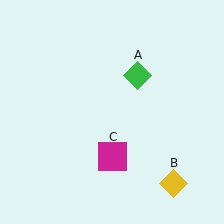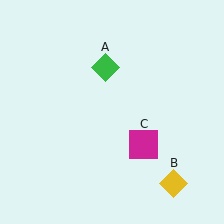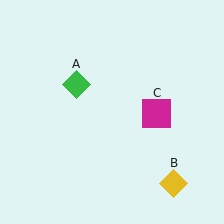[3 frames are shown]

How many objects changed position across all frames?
2 objects changed position: green diamond (object A), magenta square (object C).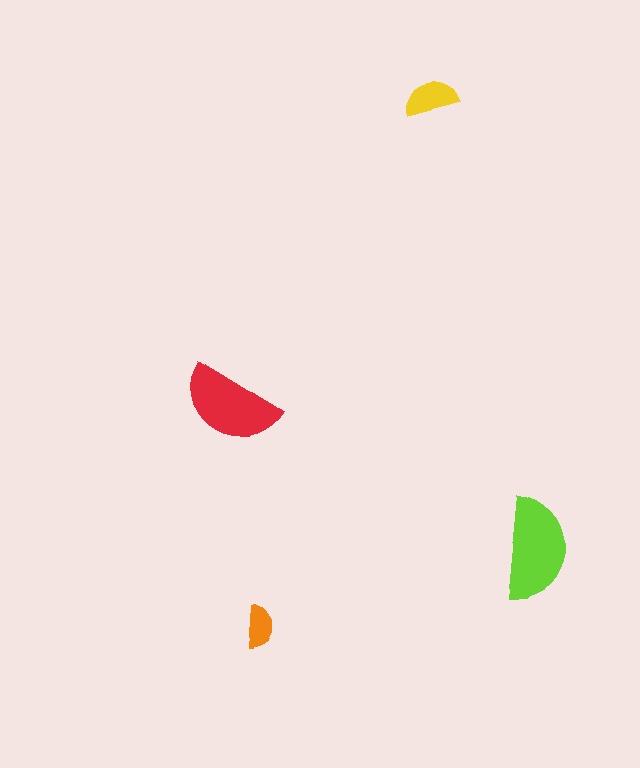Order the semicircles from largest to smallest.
the lime one, the red one, the yellow one, the orange one.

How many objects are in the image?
There are 4 objects in the image.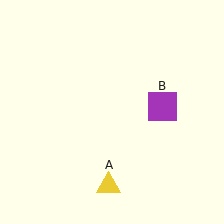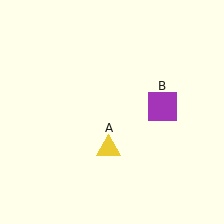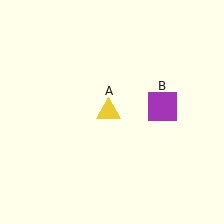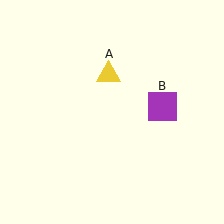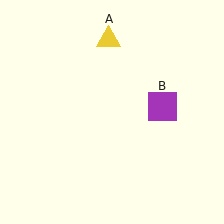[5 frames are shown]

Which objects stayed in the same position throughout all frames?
Purple square (object B) remained stationary.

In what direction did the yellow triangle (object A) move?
The yellow triangle (object A) moved up.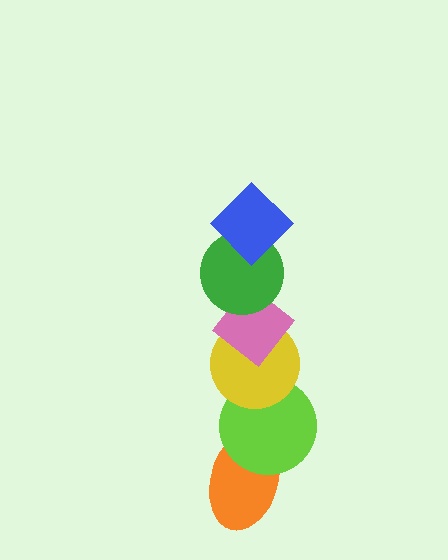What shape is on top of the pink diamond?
The green circle is on top of the pink diamond.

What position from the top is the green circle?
The green circle is 2nd from the top.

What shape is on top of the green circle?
The blue diamond is on top of the green circle.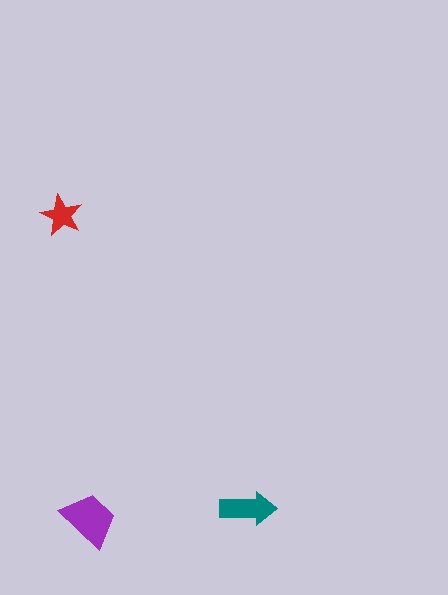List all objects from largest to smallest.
The purple trapezoid, the teal arrow, the red star.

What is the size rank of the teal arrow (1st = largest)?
2nd.